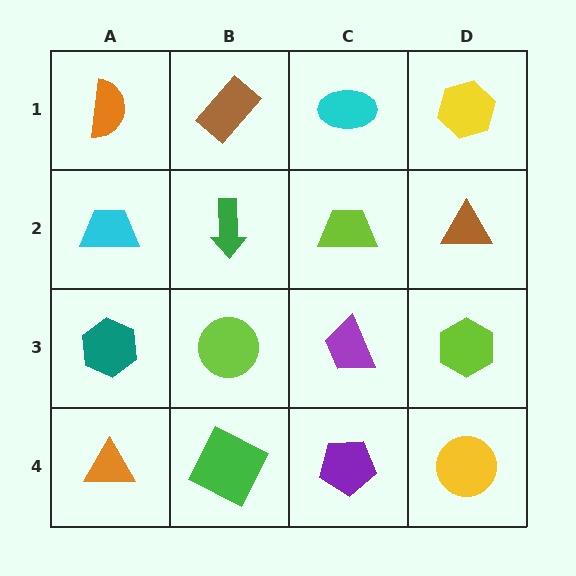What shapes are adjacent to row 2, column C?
A cyan ellipse (row 1, column C), a purple trapezoid (row 3, column C), a green arrow (row 2, column B), a brown triangle (row 2, column D).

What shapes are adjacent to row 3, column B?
A green arrow (row 2, column B), a green square (row 4, column B), a teal hexagon (row 3, column A), a purple trapezoid (row 3, column C).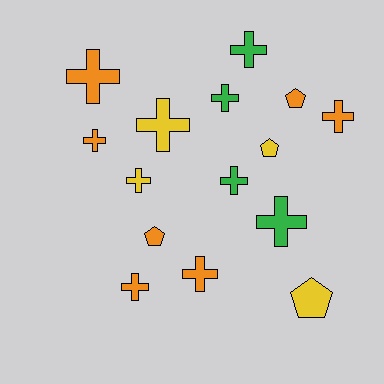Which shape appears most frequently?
Cross, with 11 objects.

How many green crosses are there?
There are 4 green crosses.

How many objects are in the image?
There are 15 objects.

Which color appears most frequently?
Orange, with 7 objects.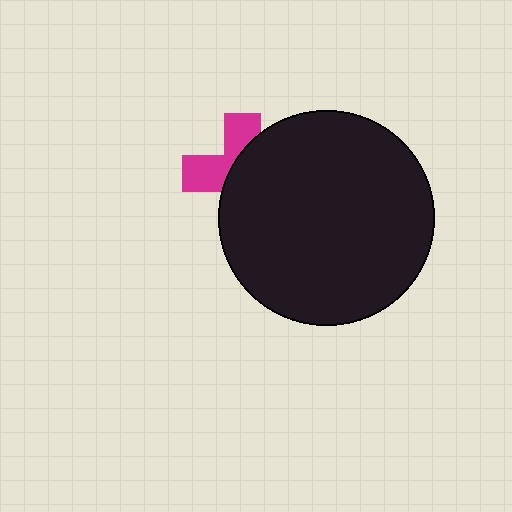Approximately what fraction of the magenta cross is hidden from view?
Roughly 61% of the magenta cross is hidden behind the black circle.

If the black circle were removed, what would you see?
You would see the complete magenta cross.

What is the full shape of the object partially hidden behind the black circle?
The partially hidden object is a magenta cross.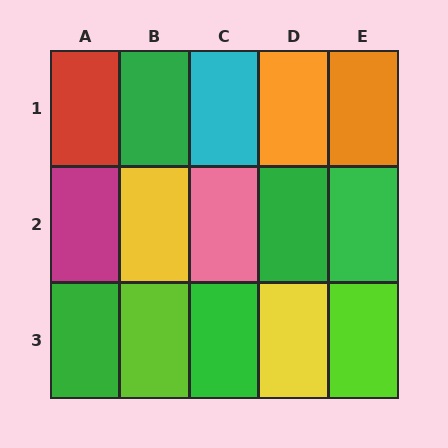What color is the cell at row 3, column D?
Yellow.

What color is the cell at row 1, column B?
Green.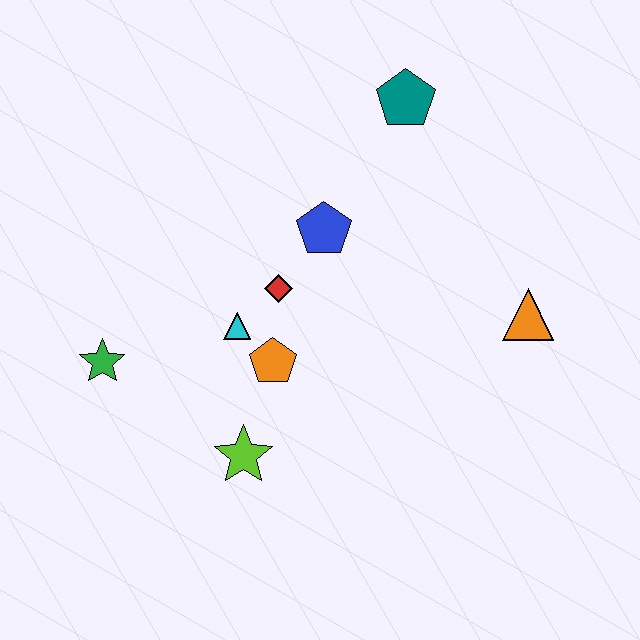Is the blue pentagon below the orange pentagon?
No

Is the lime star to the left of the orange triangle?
Yes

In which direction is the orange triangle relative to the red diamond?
The orange triangle is to the right of the red diamond.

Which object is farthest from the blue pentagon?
The green star is farthest from the blue pentagon.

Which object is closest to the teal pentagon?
The blue pentagon is closest to the teal pentagon.